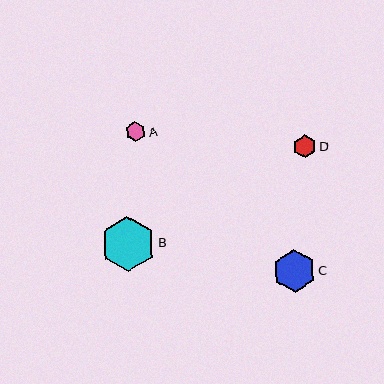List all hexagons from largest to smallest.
From largest to smallest: B, C, D, A.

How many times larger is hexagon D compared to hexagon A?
Hexagon D is approximately 1.2 times the size of hexagon A.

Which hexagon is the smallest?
Hexagon A is the smallest with a size of approximately 20 pixels.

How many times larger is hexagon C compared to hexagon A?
Hexagon C is approximately 2.1 times the size of hexagon A.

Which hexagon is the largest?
Hexagon B is the largest with a size of approximately 55 pixels.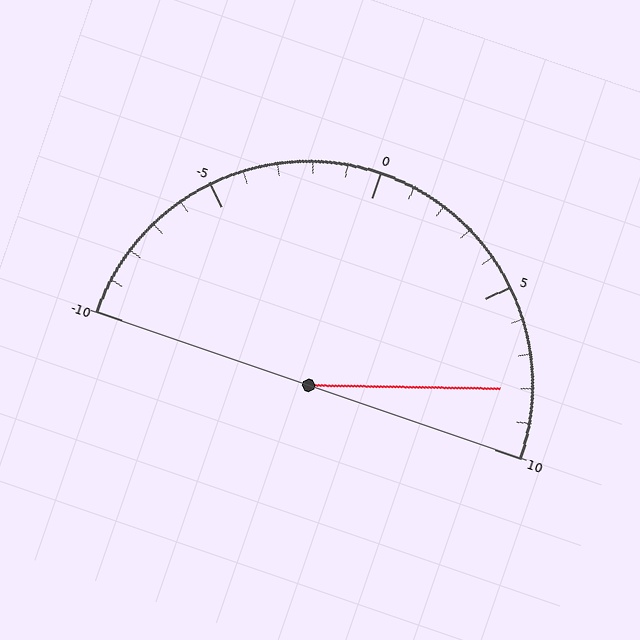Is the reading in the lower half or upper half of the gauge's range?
The reading is in the upper half of the range (-10 to 10).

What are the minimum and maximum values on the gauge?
The gauge ranges from -10 to 10.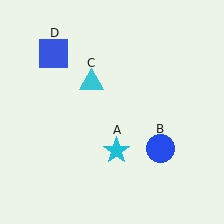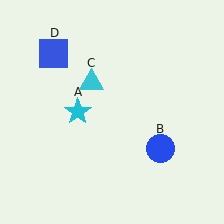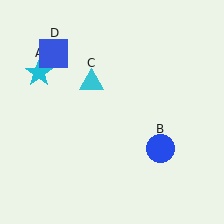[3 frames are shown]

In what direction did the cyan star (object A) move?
The cyan star (object A) moved up and to the left.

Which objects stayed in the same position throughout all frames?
Blue circle (object B) and cyan triangle (object C) and blue square (object D) remained stationary.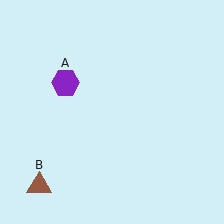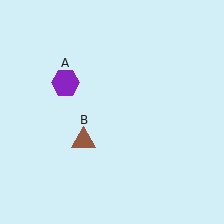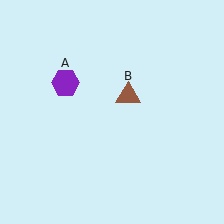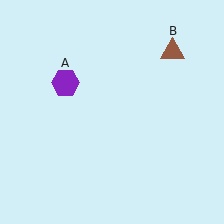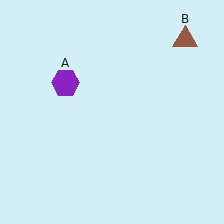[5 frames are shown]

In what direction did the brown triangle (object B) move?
The brown triangle (object B) moved up and to the right.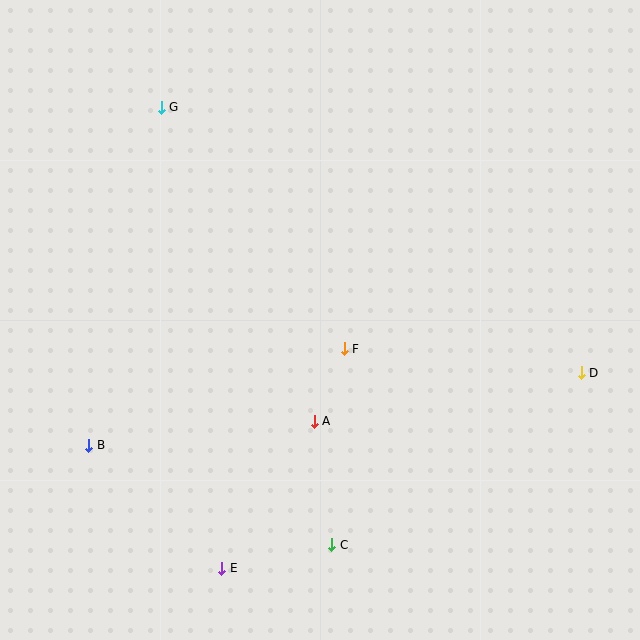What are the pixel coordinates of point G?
Point G is at (161, 107).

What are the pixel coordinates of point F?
Point F is at (344, 349).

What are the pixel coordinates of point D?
Point D is at (581, 373).